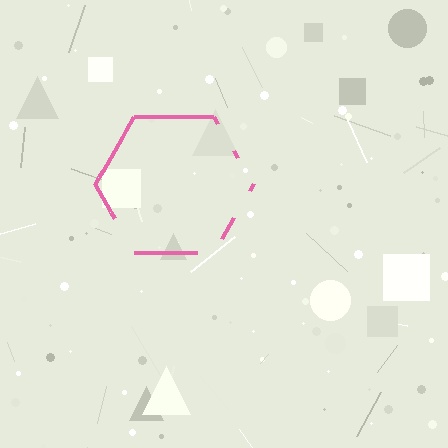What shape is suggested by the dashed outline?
The dashed outline suggests a hexagon.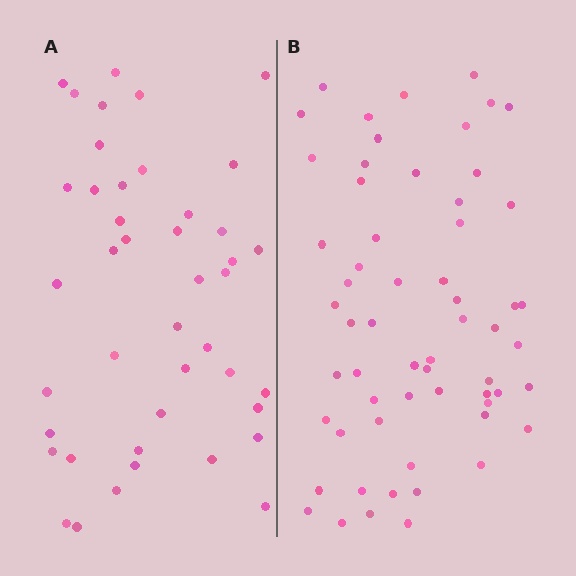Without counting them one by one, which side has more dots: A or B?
Region B (the right region) has more dots.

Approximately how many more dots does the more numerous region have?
Region B has approximately 15 more dots than region A.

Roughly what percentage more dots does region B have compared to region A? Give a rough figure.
About 40% more.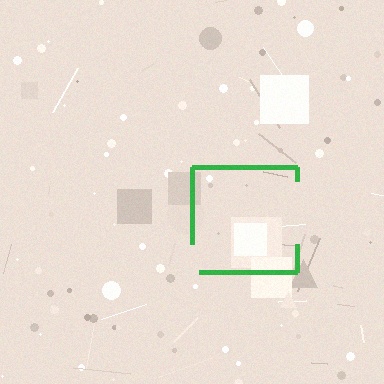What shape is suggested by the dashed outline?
The dashed outline suggests a square.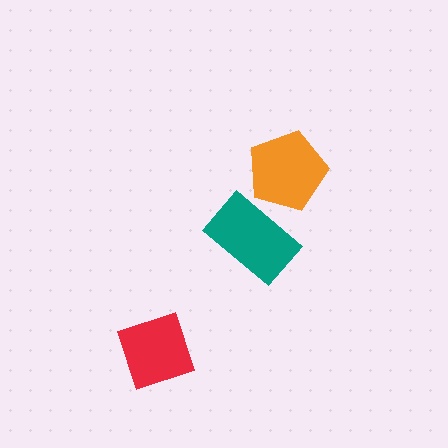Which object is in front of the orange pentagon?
The teal rectangle is in front of the orange pentagon.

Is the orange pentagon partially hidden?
Yes, it is partially covered by another shape.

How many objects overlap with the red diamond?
0 objects overlap with the red diamond.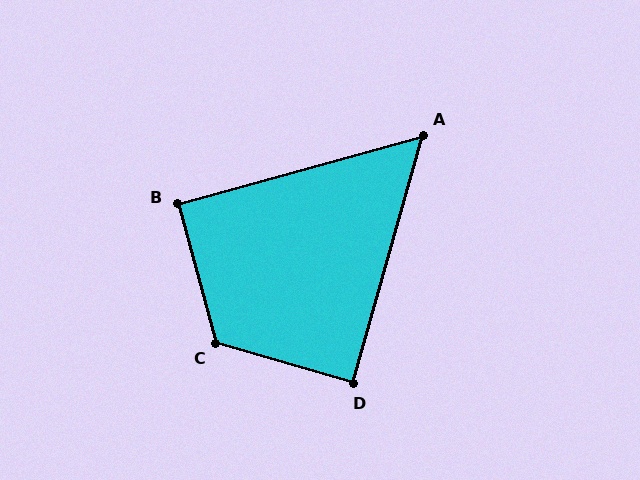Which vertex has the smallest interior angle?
A, at approximately 59 degrees.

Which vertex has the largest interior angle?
C, at approximately 121 degrees.